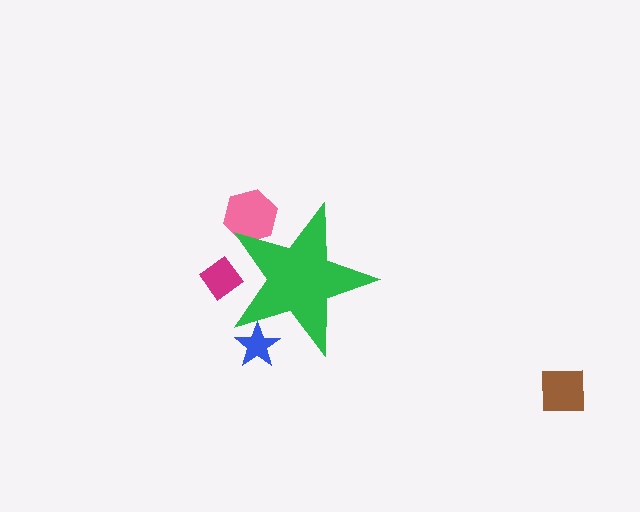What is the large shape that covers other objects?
A green star.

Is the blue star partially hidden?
Yes, the blue star is partially hidden behind the green star.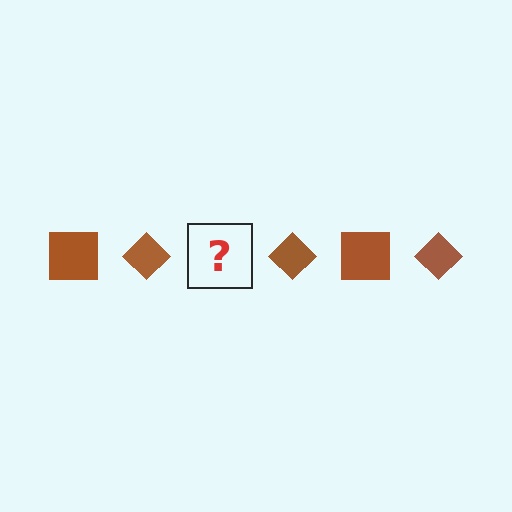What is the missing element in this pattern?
The missing element is a brown square.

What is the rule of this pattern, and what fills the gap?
The rule is that the pattern cycles through square, diamond shapes in brown. The gap should be filled with a brown square.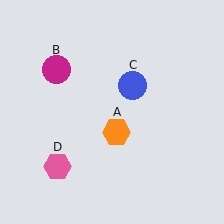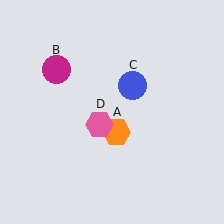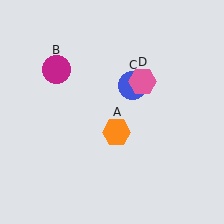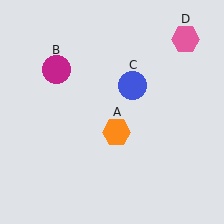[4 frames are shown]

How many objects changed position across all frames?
1 object changed position: pink hexagon (object D).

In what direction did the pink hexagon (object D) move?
The pink hexagon (object D) moved up and to the right.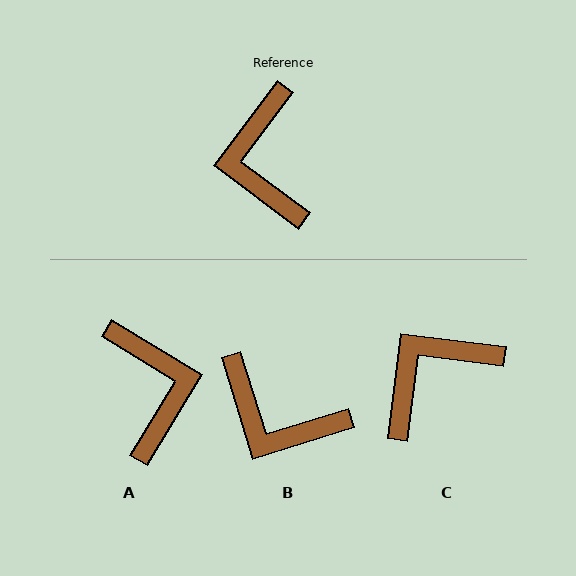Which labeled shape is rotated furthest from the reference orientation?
A, about 175 degrees away.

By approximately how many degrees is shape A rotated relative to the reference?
Approximately 175 degrees clockwise.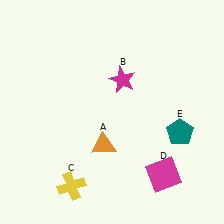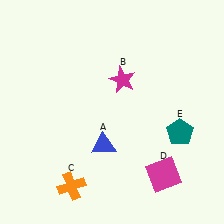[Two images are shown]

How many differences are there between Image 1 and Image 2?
There are 2 differences between the two images.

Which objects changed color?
A changed from orange to blue. C changed from yellow to orange.